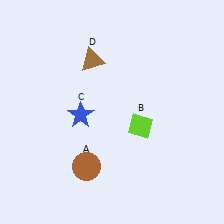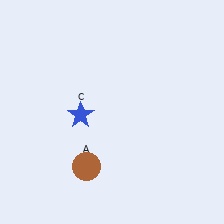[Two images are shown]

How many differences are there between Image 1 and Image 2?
There are 2 differences between the two images.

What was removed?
The lime diamond (B), the brown triangle (D) were removed in Image 2.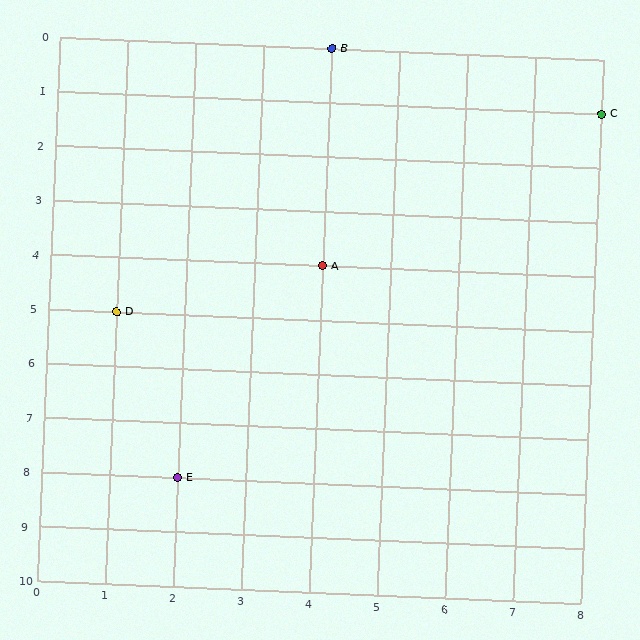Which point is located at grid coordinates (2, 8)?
Point E is at (2, 8).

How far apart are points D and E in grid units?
Points D and E are 1 column and 3 rows apart (about 3.2 grid units diagonally).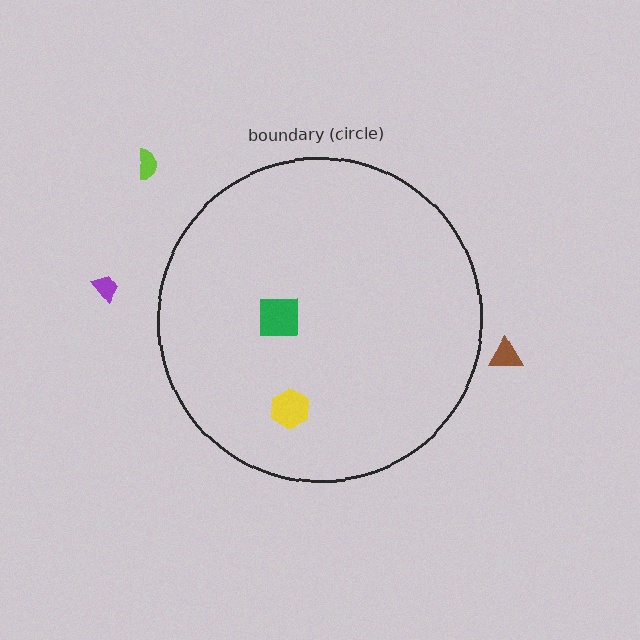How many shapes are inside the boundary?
2 inside, 3 outside.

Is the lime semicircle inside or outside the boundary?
Outside.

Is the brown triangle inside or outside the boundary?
Outside.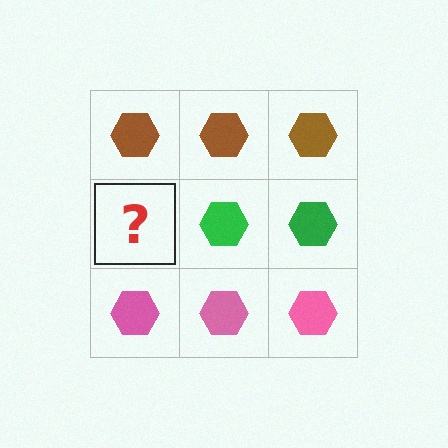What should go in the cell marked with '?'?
The missing cell should contain a green hexagon.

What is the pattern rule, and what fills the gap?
The rule is that each row has a consistent color. The gap should be filled with a green hexagon.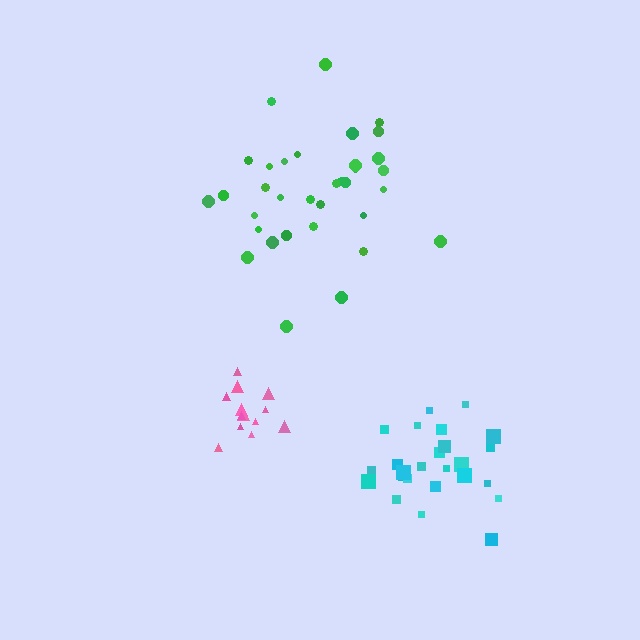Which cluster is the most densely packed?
Pink.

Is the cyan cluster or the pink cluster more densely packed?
Pink.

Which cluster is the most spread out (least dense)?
Green.